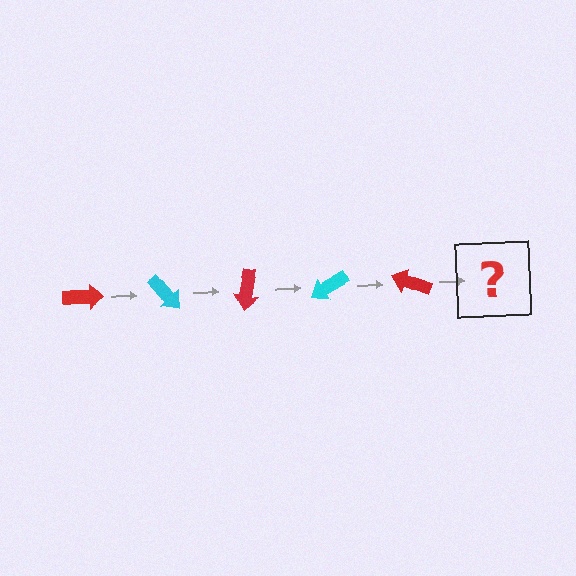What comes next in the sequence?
The next element should be a cyan arrow, rotated 250 degrees from the start.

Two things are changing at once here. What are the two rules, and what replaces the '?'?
The two rules are that it rotates 50 degrees each step and the color cycles through red and cyan. The '?' should be a cyan arrow, rotated 250 degrees from the start.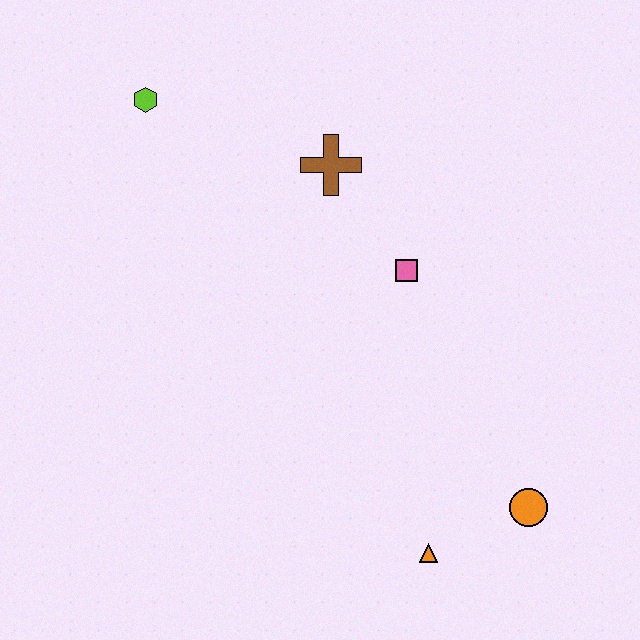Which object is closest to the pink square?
The brown cross is closest to the pink square.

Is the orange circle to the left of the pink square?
No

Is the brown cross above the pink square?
Yes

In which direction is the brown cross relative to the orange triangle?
The brown cross is above the orange triangle.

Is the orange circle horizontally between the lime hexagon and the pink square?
No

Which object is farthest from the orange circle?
The lime hexagon is farthest from the orange circle.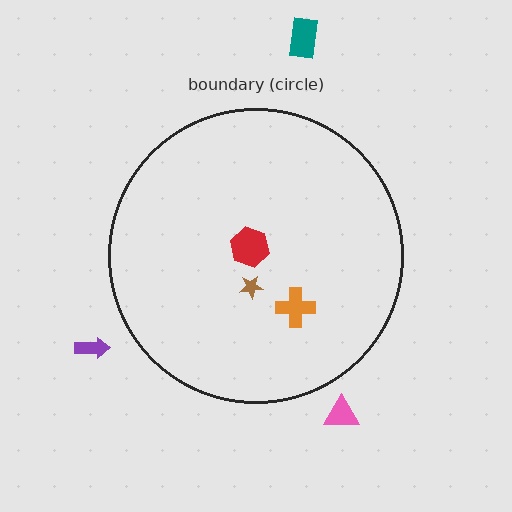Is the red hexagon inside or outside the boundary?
Inside.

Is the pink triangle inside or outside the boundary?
Outside.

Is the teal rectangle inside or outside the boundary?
Outside.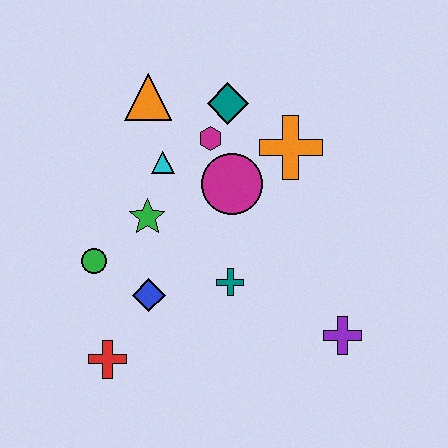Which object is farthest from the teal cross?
The orange triangle is farthest from the teal cross.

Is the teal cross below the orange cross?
Yes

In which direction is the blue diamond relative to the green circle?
The blue diamond is to the right of the green circle.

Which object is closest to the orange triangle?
The cyan triangle is closest to the orange triangle.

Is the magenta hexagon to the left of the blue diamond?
No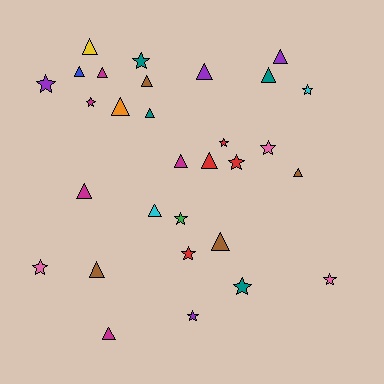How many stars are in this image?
There are 13 stars.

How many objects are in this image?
There are 30 objects.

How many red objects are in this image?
There are 4 red objects.